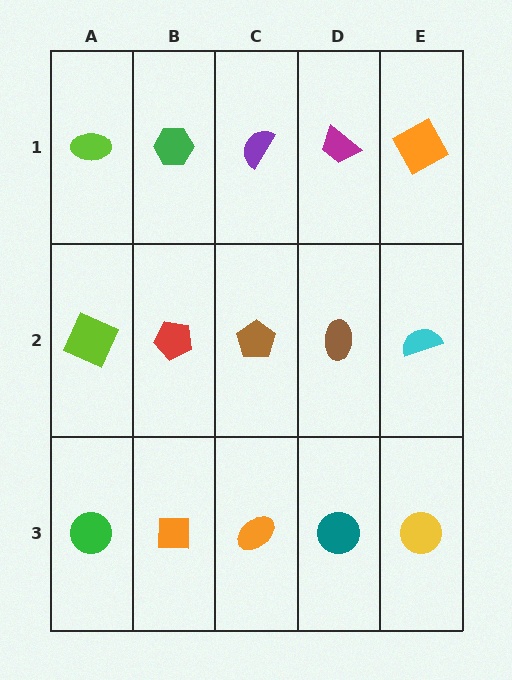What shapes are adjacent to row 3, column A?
A lime square (row 2, column A), an orange square (row 3, column B).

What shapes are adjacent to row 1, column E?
A cyan semicircle (row 2, column E), a magenta trapezoid (row 1, column D).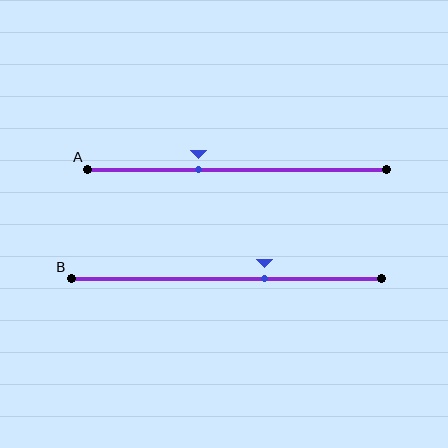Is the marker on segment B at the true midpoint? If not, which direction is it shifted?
No, the marker on segment B is shifted to the right by about 12% of the segment length.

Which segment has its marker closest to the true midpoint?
Segment B has its marker closest to the true midpoint.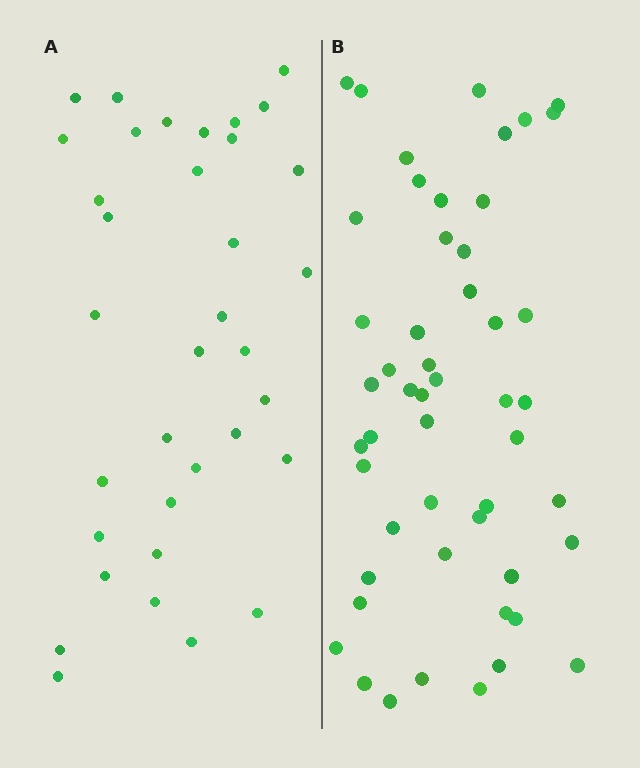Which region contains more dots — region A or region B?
Region B (the right region) has more dots.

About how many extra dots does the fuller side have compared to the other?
Region B has approximately 15 more dots than region A.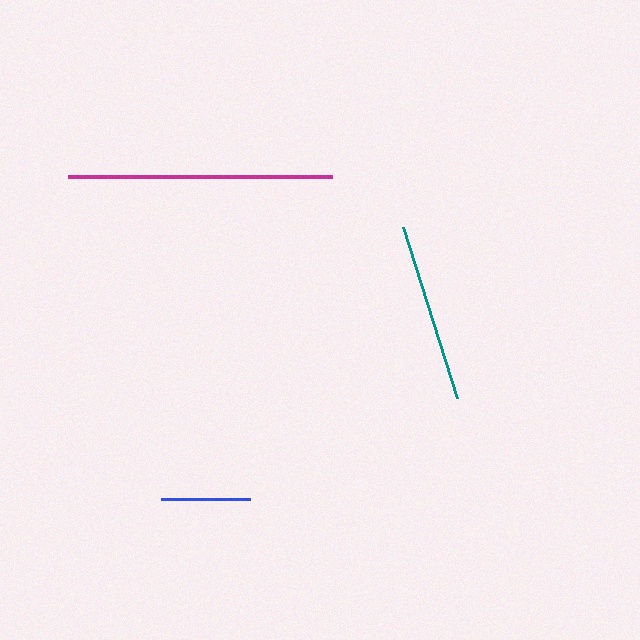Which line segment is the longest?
The magenta line is the longest at approximately 264 pixels.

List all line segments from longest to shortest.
From longest to shortest: magenta, teal, blue.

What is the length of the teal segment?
The teal segment is approximately 179 pixels long.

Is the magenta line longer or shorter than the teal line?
The magenta line is longer than the teal line.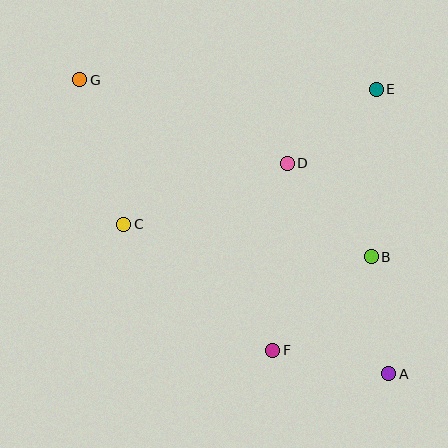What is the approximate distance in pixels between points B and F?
The distance between B and F is approximately 136 pixels.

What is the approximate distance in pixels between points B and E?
The distance between B and E is approximately 167 pixels.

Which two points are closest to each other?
Points D and E are closest to each other.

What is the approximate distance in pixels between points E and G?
The distance between E and G is approximately 297 pixels.